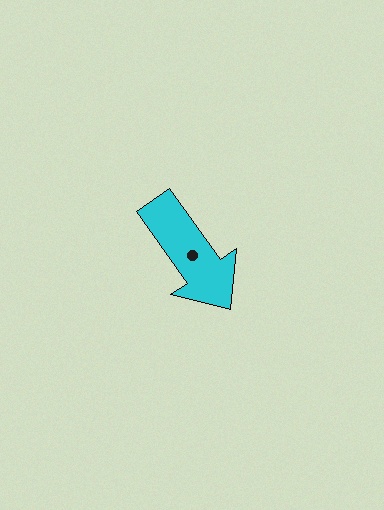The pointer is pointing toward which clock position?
Roughly 5 o'clock.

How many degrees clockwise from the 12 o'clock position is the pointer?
Approximately 145 degrees.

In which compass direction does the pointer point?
Southeast.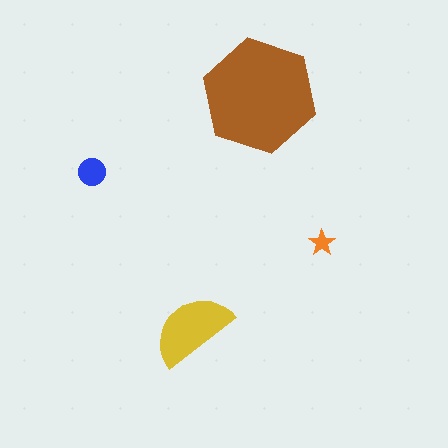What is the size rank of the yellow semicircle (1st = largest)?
2nd.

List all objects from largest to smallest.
The brown hexagon, the yellow semicircle, the blue circle, the orange star.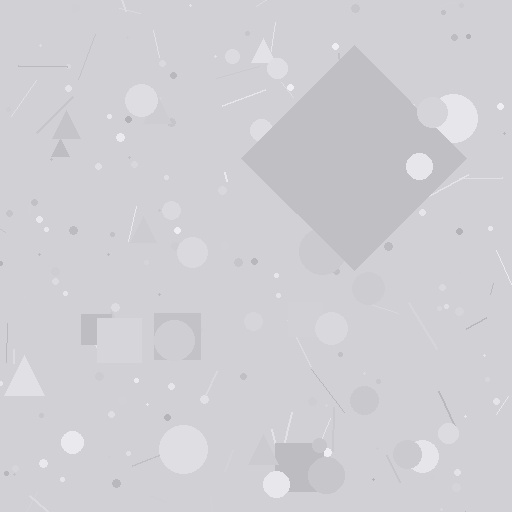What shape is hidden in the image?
A diamond is hidden in the image.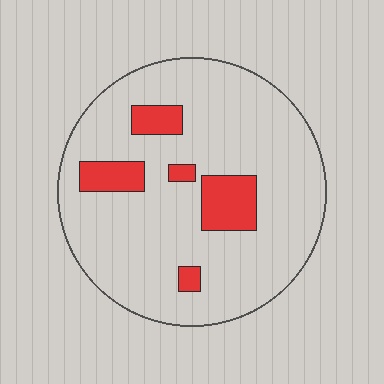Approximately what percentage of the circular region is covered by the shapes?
Approximately 15%.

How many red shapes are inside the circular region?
5.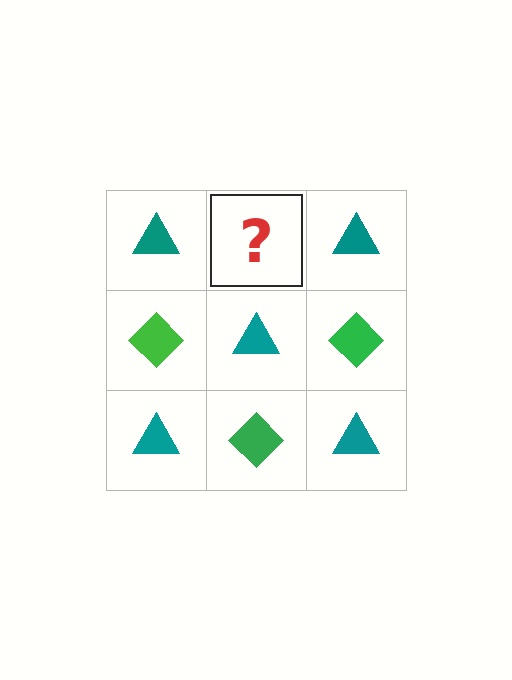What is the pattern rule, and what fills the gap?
The rule is that it alternates teal triangle and green diamond in a checkerboard pattern. The gap should be filled with a green diamond.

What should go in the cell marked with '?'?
The missing cell should contain a green diamond.